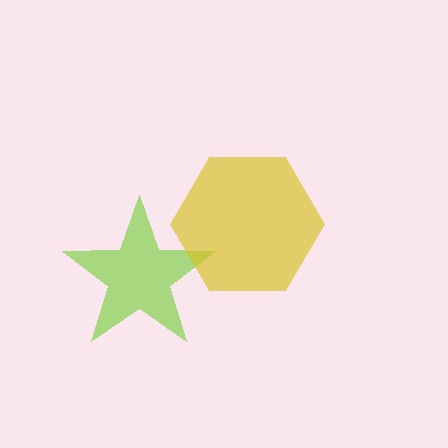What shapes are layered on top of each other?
The layered shapes are: a lime star, a yellow hexagon.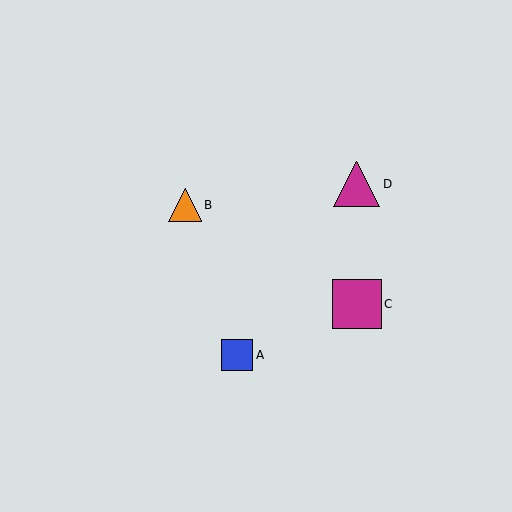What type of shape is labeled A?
Shape A is a blue square.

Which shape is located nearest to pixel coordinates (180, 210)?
The orange triangle (labeled B) at (185, 205) is nearest to that location.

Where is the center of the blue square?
The center of the blue square is at (237, 355).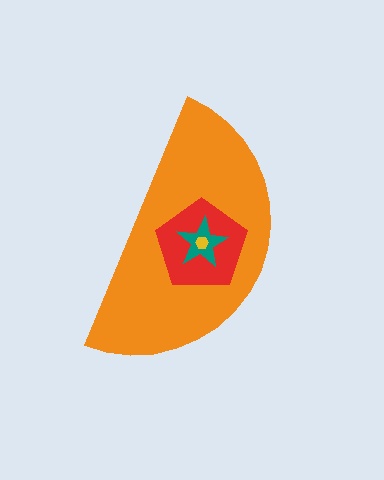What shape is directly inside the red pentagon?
The teal star.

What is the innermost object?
The yellow hexagon.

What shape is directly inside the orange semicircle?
The red pentagon.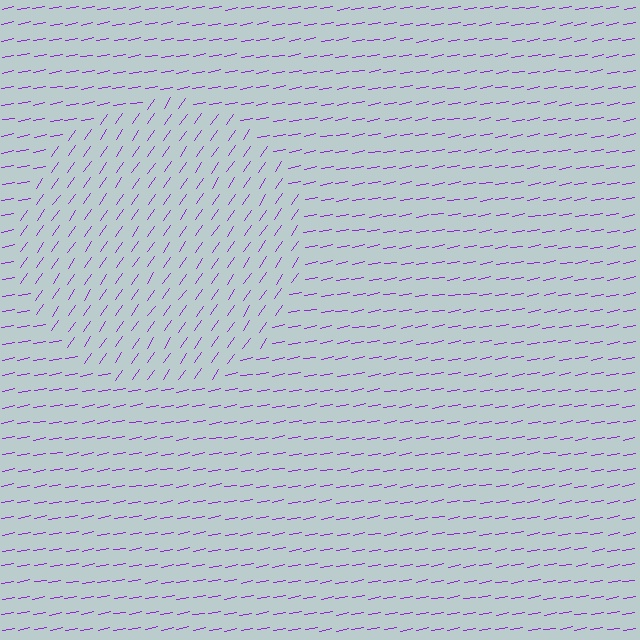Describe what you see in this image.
The image is filled with small purple line segments. A circle region in the image has lines oriented differently from the surrounding lines, creating a visible texture boundary.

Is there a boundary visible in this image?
Yes, there is a texture boundary formed by a change in line orientation.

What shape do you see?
I see a circle.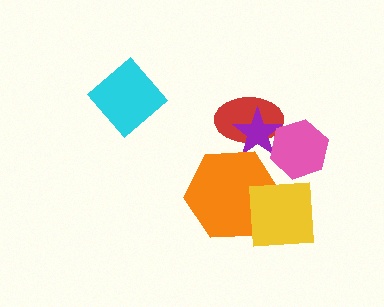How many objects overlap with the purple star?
3 objects overlap with the purple star.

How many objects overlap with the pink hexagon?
2 objects overlap with the pink hexagon.